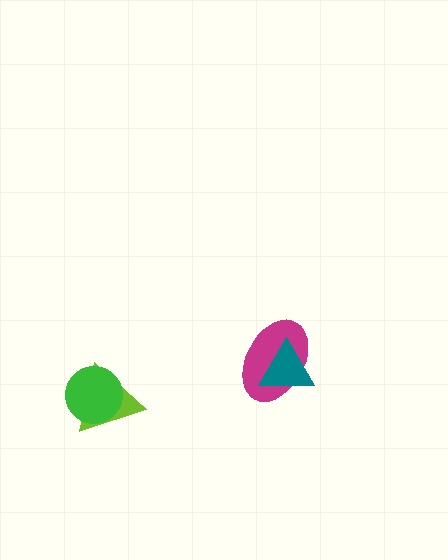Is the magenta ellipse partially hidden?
Yes, it is partially covered by another shape.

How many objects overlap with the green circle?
1 object overlaps with the green circle.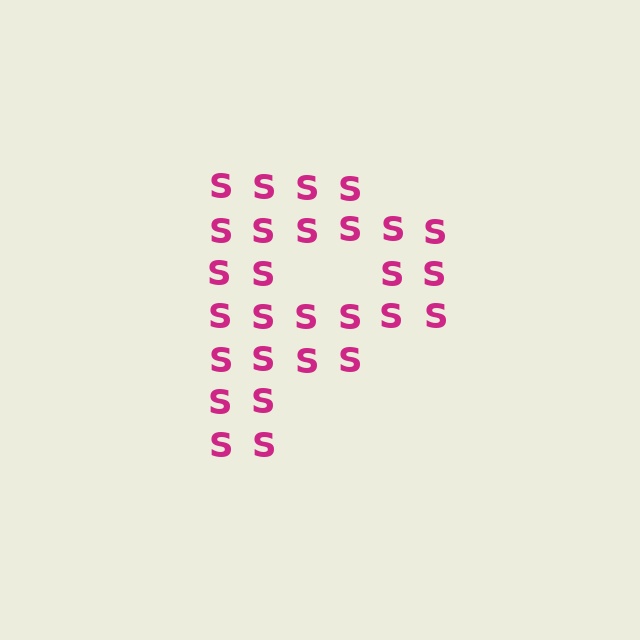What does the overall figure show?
The overall figure shows the letter P.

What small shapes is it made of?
It is made of small letter S's.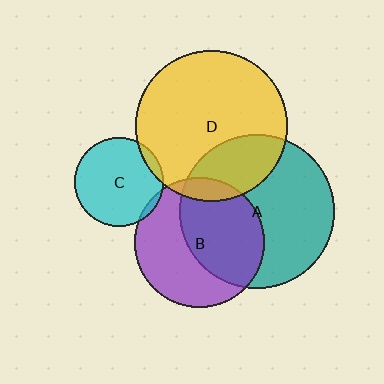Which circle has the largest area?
Circle A (teal).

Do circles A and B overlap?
Yes.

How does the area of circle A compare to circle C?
Approximately 3.0 times.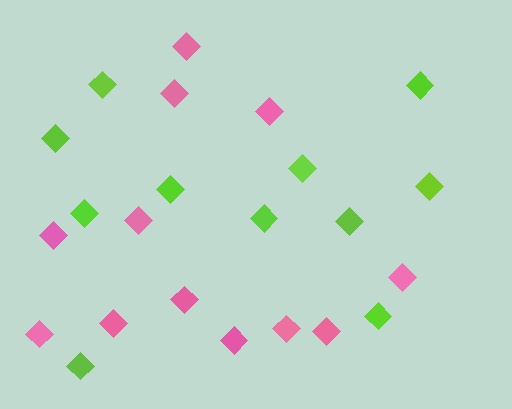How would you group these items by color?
There are 2 groups: one group of lime diamonds (11) and one group of pink diamonds (12).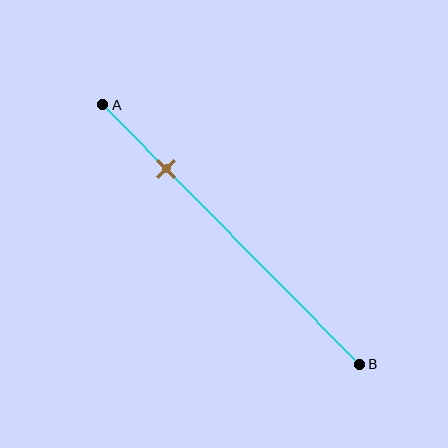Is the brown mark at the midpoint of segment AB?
No, the mark is at about 25% from A, not at the 50% midpoint.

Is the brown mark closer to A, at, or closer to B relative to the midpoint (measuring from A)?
The brown mark is closer to point A than the midpoint of segment AB.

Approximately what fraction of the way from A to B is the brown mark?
The brown mark is approximately 25% of the way from A to B.